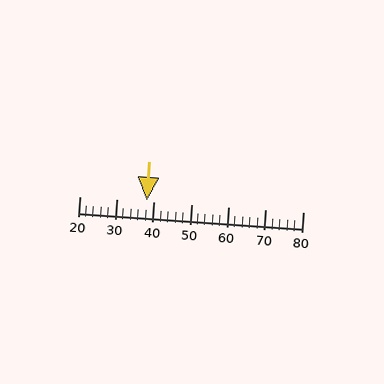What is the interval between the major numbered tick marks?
The major tick marks are spaced 10 units apart.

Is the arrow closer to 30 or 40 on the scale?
The arrow is closer to 40.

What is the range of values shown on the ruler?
The ruler shows values from 20 to 80.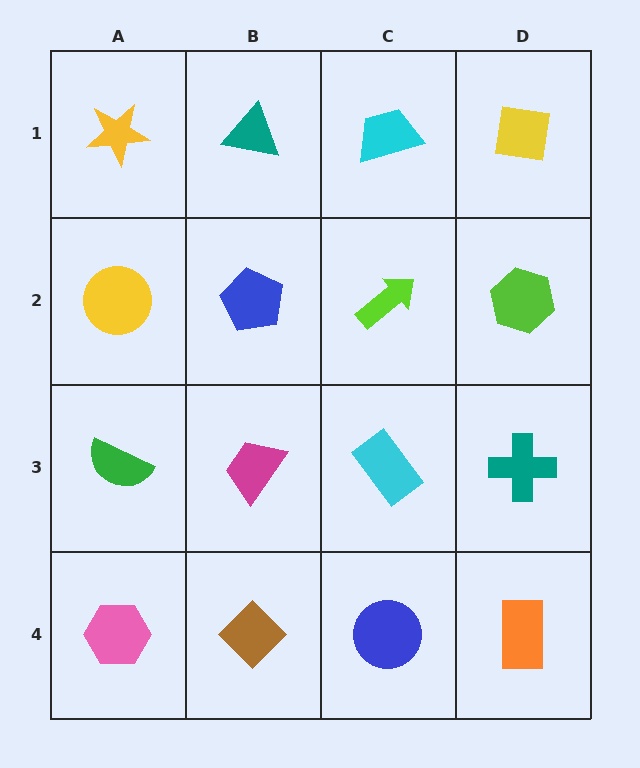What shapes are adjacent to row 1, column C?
A lime arrow (row 2, column C), a teal triangle (row 1, column B), a yellow square (row 1, column D).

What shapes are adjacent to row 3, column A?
A yellow circle (row 2, column A), a pink hexagon (row 4, column A), a magenta trapezoid (row 3, column B).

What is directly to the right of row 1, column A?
A teal triangle.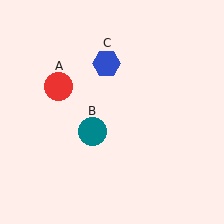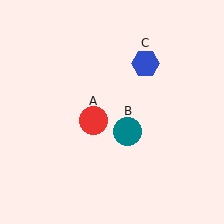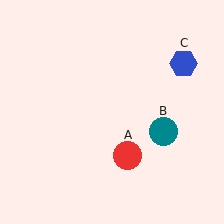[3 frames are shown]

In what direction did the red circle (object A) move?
The red circle (object A) moved down and to the right.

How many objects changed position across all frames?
3 objects changed position: red circle (object A), teal circle (object B), blue hexagon (object C).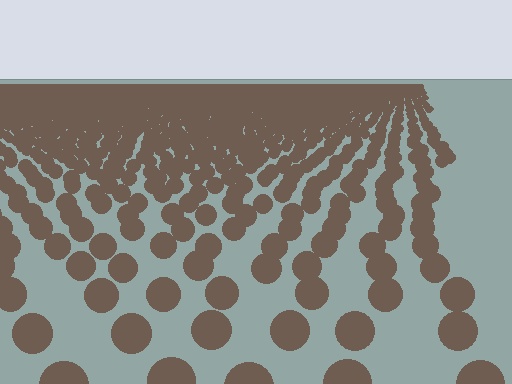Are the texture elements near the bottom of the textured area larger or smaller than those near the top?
Larger. Near the bottom, elements are closer to the viewer and appear at a bigger on-screen size.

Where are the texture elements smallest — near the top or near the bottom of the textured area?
Near the top.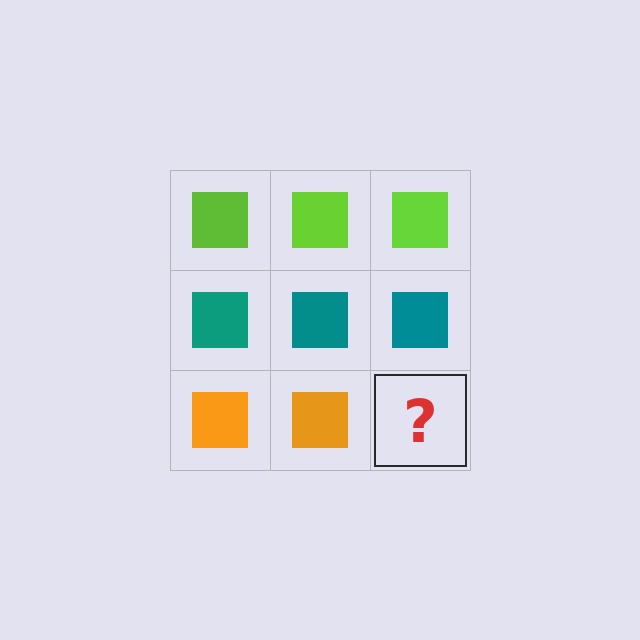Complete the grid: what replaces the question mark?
The question mark should be replaced with an orange square.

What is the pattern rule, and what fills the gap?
The rule is that each row has a consistent color. The gap should be filled with an orange square.